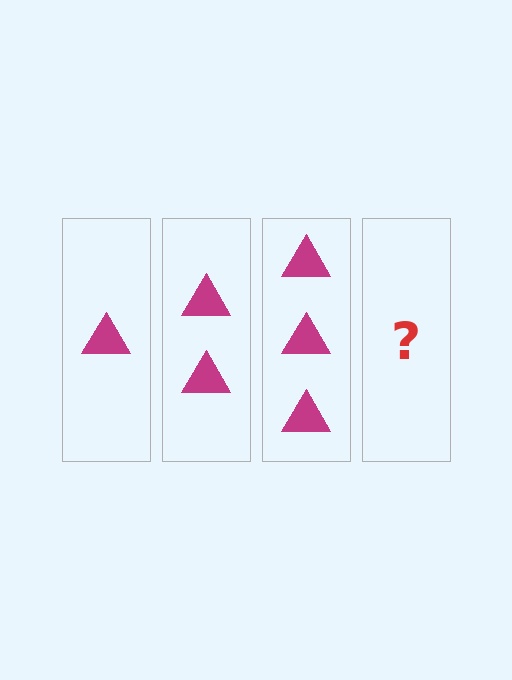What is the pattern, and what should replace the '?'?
The pattern is that each step adds one more triangle. The '?' should be 4 triangles.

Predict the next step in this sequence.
The next step is 4 triangles.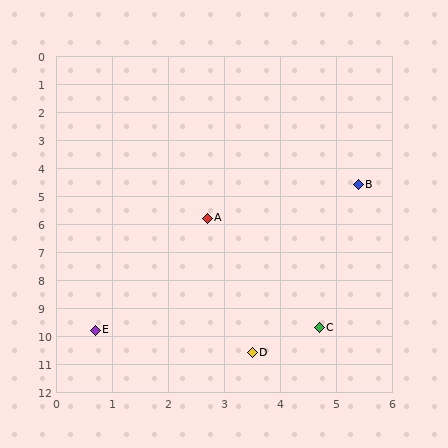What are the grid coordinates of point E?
Point E is at approximately (0.7, 9.8).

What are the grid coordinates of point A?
Point A is at approximately (2.7, 5.8).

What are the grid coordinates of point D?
Point D is at approximately (3.5, 10.6).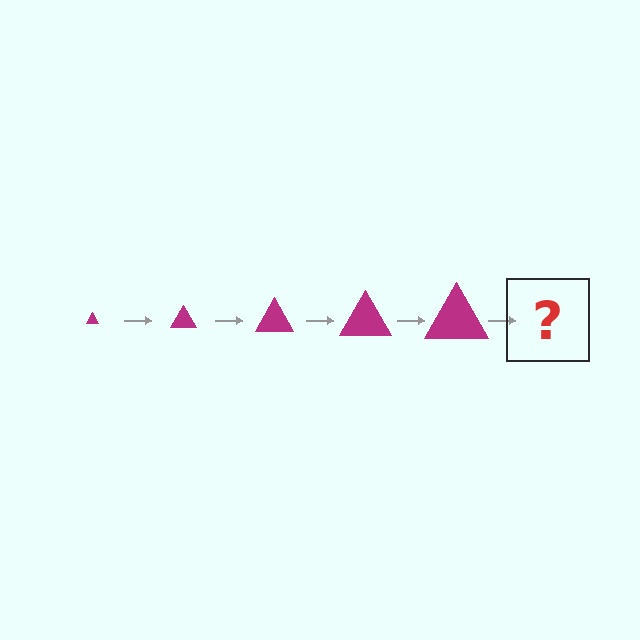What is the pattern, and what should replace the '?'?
The pattern is that the triangle gets progressively larger each step. The '?' should be a magenta triangle, larger than the previous one.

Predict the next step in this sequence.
The next step is a magenta triangle, larger than the previous one.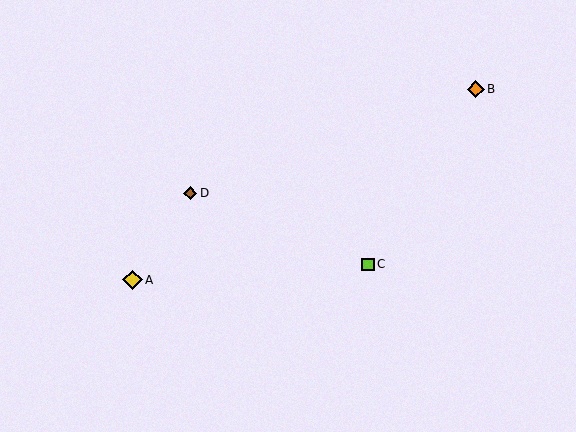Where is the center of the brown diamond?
The center of the brown diamond is at (190, 193).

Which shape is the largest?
The yellow diamond (labeled A) is the largest.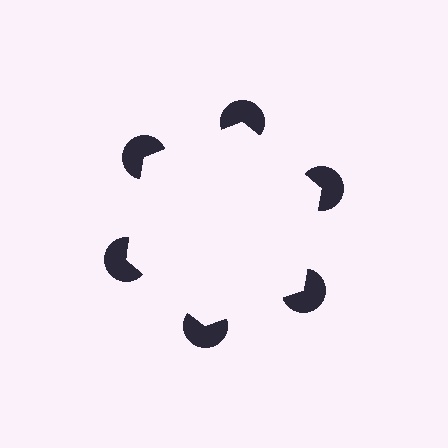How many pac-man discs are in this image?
There are 6 — one at each vertex of the illusory hexagon.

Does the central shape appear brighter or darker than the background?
It typically appears slightly brighter than the background, even though no actual brightness change is drawn.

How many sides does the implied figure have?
6 sides.